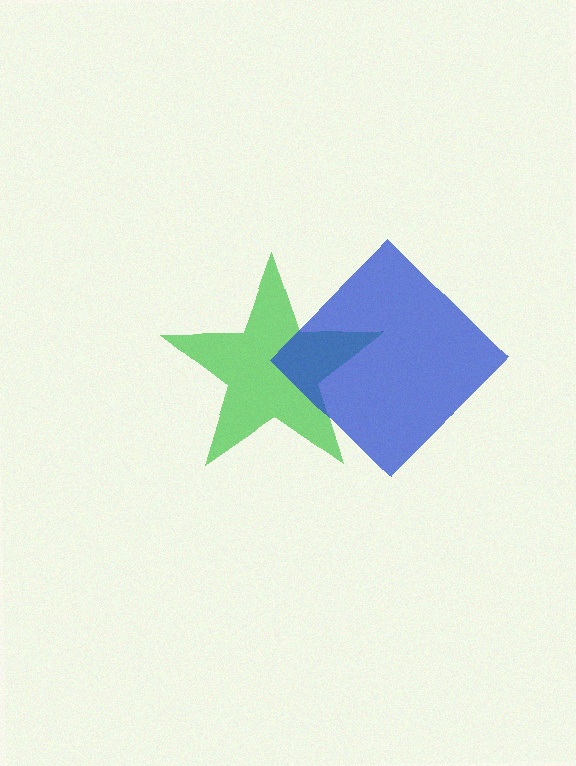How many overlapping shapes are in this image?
There are 2 overlapping shapes in the image.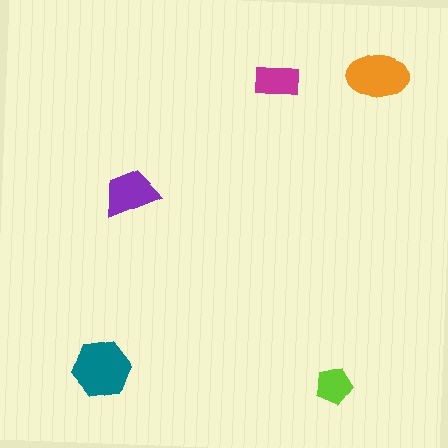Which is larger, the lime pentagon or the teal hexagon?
The teal hexagon.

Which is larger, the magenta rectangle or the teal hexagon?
The teal hexagon.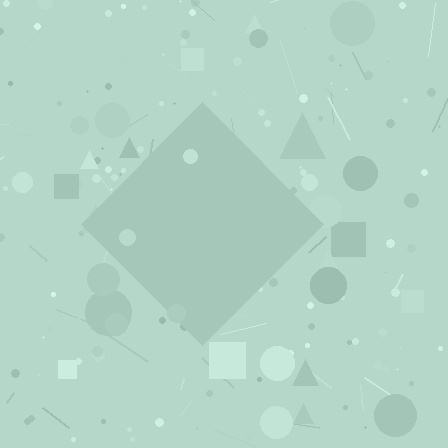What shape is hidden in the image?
A diamond is hidden in the image.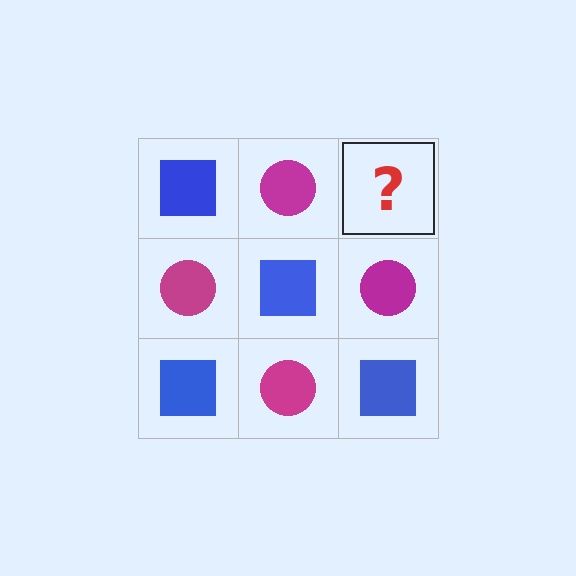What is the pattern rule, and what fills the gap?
The rule is that it alternates blue square and magenta circle in a checkerboard pattern. The gap should be filled with a blue square.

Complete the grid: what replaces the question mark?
The question mark should be replaced with a blue square.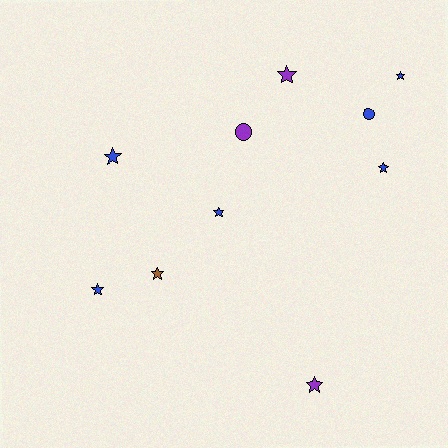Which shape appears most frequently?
Star, with 8 objects.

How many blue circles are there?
There is 1 blue circle.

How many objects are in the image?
There are 10 objects.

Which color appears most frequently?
Blue, with 6 objects.